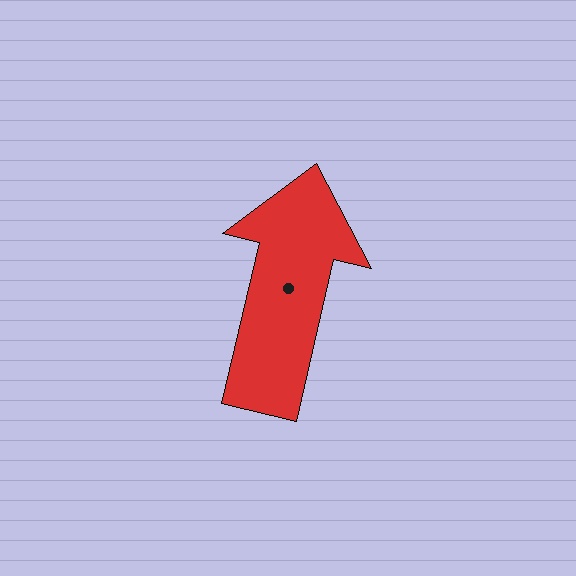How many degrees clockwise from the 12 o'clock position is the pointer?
Approximately 13 degrees.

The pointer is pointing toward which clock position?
Roughly 12 o'clock.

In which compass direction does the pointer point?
North.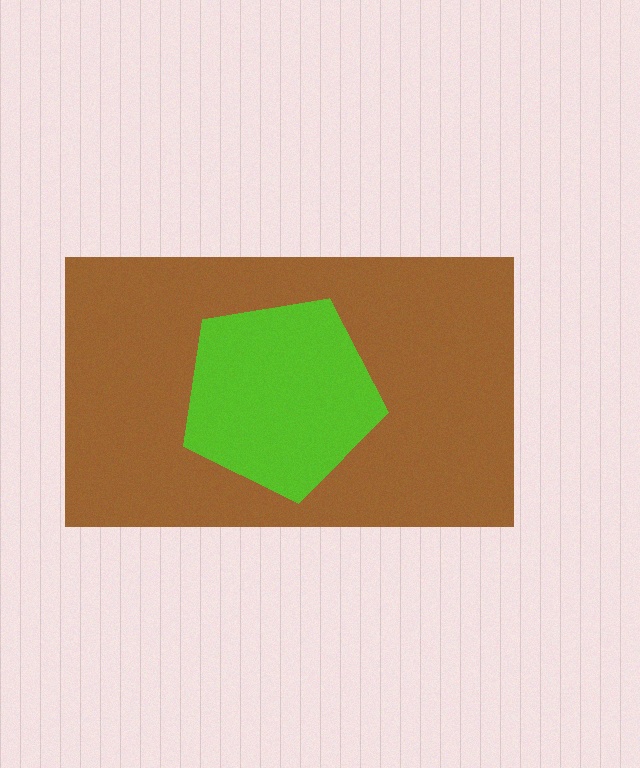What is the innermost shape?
The lime pentagon.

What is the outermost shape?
The brown rectangle.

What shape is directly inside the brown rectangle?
The lime pentagon.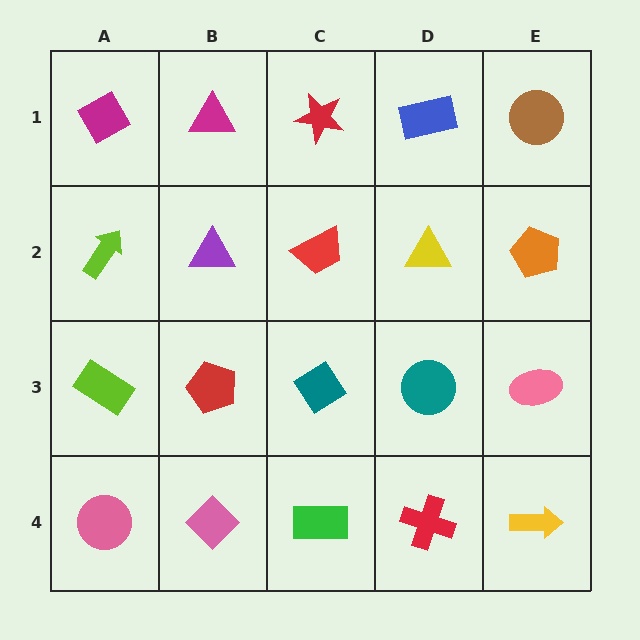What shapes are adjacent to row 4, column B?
A red pentagon (row 3, column B), a pink circle (row 4, column A), a green rectangle (row 4, column C).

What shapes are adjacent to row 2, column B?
A magenta triangle (row 1, column B), a red pentagon (row 3, column B), a lime arrow (row 2, column A), a red trapezoid (row 2, column C).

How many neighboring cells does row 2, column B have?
4.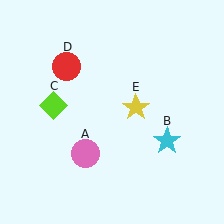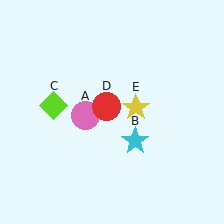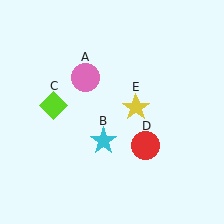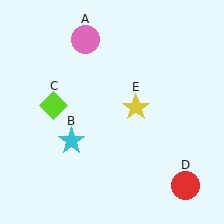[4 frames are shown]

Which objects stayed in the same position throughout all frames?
Lime diamond (object C) and yellow star (object E) remained stationary.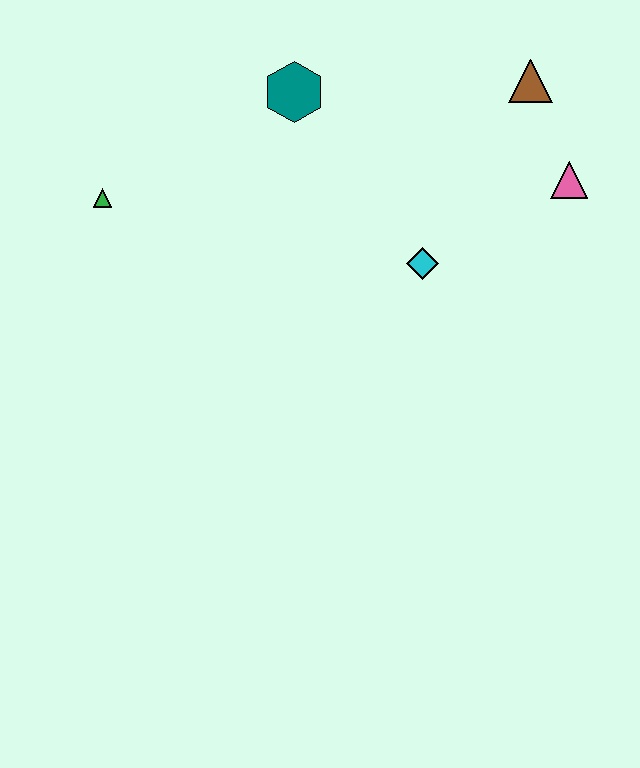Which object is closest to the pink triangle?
The brown triangle is closest to the pink triangle.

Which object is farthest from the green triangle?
The pink triangle is farthest from the green triangle.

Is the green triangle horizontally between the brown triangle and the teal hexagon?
No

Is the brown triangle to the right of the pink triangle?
No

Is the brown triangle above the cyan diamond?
Yes